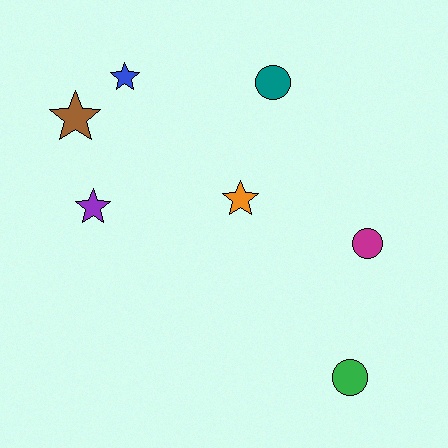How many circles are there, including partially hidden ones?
There are 3 circles.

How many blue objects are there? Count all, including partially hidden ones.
There is 1 blue object.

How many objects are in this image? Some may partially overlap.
There are 7 objects.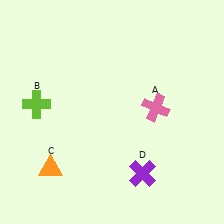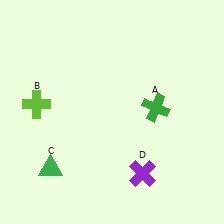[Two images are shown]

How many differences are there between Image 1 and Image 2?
There are 2 differences between the two images.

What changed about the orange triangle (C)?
In Image 1, C is orange. In Image 2, it changed to green.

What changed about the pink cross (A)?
In Image 1, A is pink. In Image 2, it changed to green.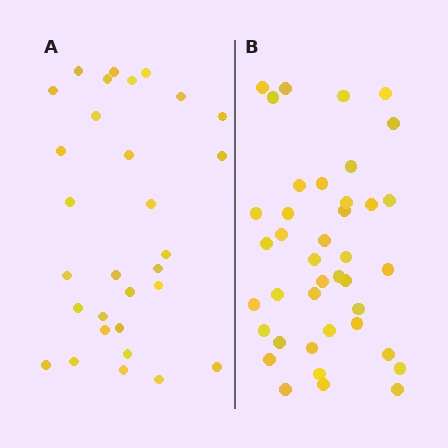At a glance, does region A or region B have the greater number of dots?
Region B (the right region) has more dots.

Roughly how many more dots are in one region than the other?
Region B has roughly 10 or so more dots than region A.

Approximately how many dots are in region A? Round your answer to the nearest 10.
About 30 dots.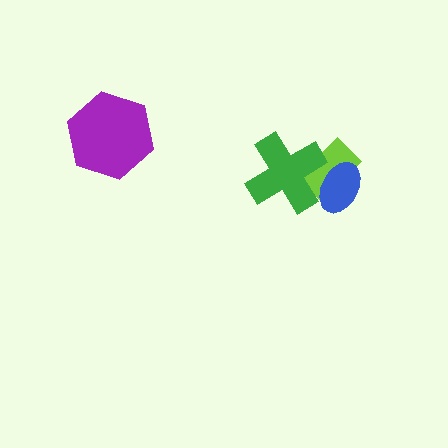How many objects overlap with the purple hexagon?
0 objects overlap with the purple hexagon.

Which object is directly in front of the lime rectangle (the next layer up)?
The blue ellipse is directly in front of the lime rectangle.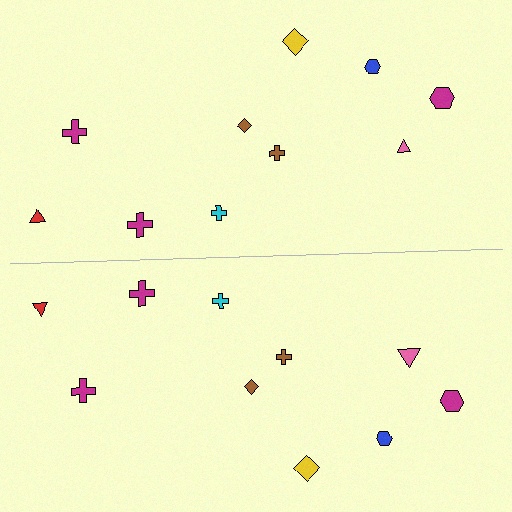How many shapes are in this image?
There are 20 shapes in this image.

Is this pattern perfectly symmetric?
No, the pattern is not perfectly symmetric. The pink triangle on the bottom side has a different size than its mirror counterpart.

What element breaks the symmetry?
The pink triangle on the bottom side has a different size than its mirror counterpart.